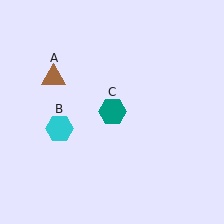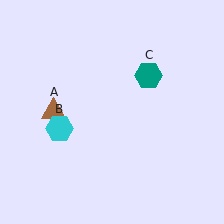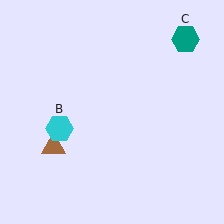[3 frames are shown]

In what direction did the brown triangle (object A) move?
The brown triangle (object A) moved down.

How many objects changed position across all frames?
2 objects changed position: brown triangle (object A), teal hexagon (object C).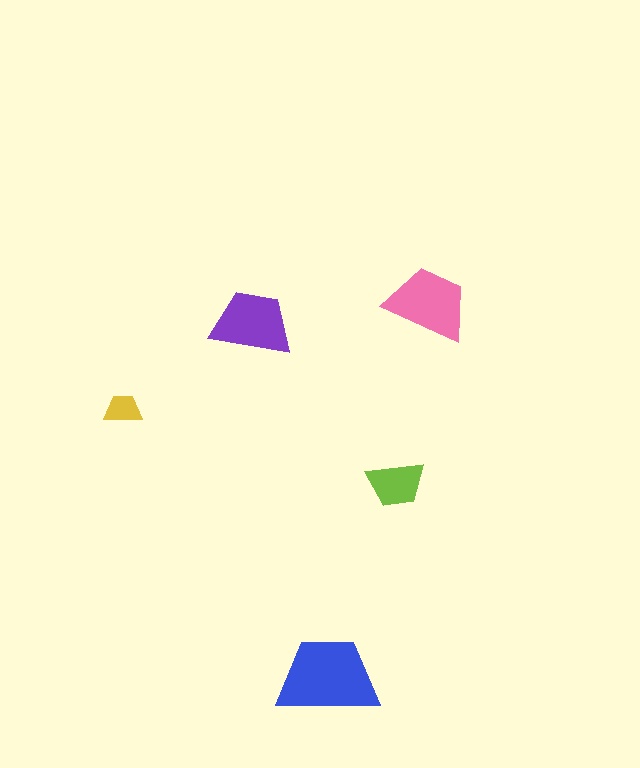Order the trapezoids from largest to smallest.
the blue one, the pink one, the purple one, the lime one, the yellow one.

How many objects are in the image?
There are 5 objects in the image.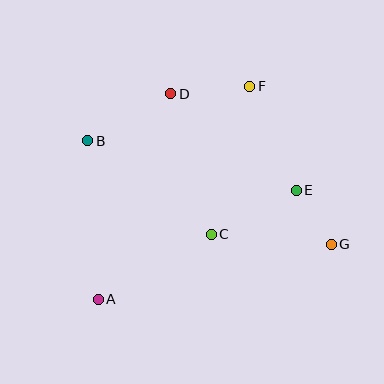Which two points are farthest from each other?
Points B and G are farthest from each other.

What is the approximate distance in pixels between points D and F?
The distance between D and F is approximately 79 pixels.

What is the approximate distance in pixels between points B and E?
The distance between B and E is approximately 214 pixels.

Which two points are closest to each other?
Points E and G are closest to each other.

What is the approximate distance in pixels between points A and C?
The distance between A and C is approximately 130 pixels.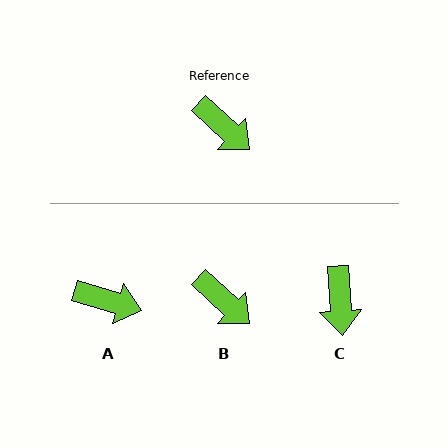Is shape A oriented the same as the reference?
No, it is off by about 26 degrees.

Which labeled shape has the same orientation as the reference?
B.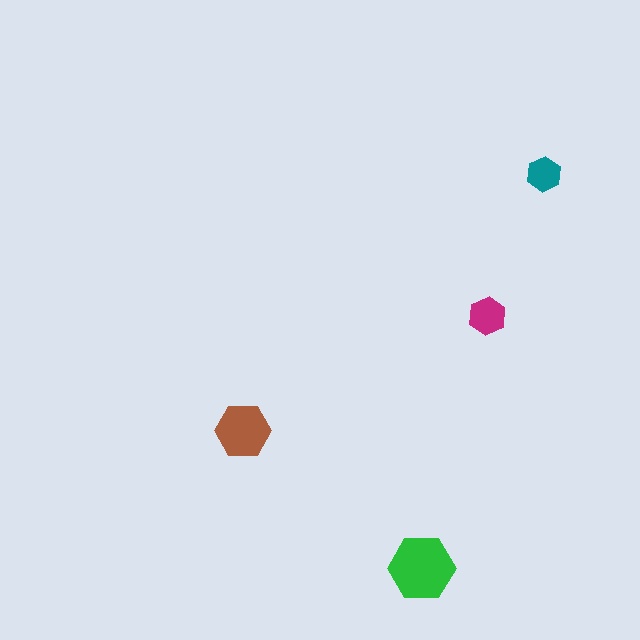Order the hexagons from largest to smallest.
the green one, the brown one, the magenta one, the teal one.